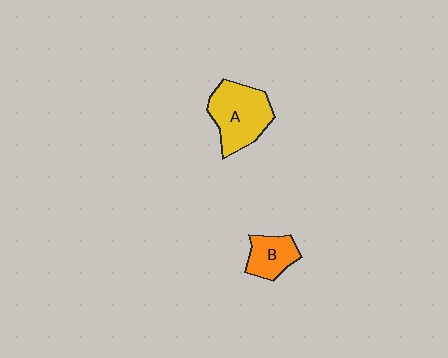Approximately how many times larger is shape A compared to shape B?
Approximately 1.8 times.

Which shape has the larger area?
Shape A (yellow).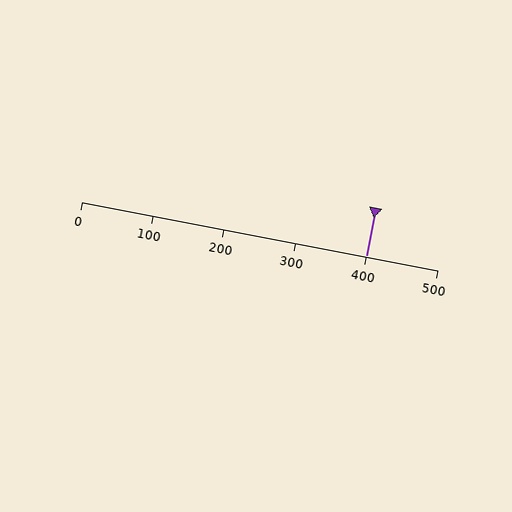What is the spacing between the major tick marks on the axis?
The major ticks are spaced 100 apart.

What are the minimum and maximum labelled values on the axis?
The axis runs from 0 to 500.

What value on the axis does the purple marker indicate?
The marker indicates approximately 400.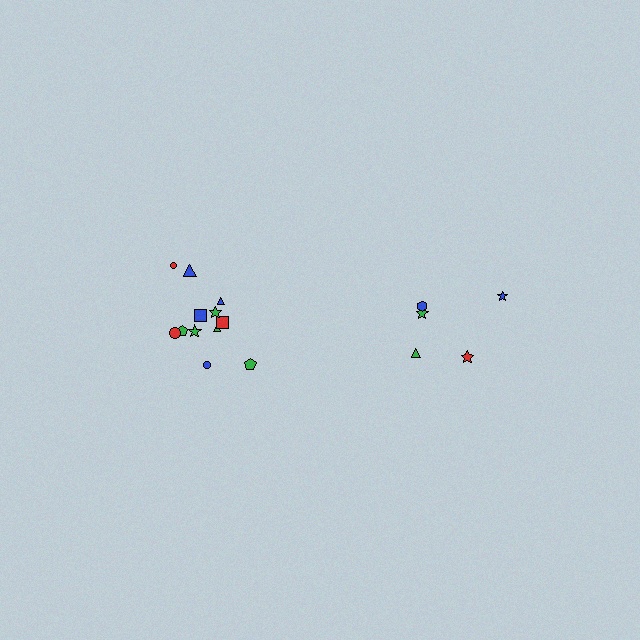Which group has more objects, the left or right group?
The left group.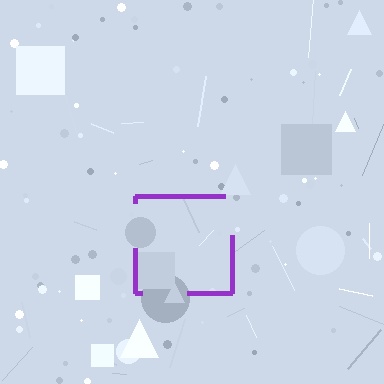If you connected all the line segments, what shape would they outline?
They would outline a square.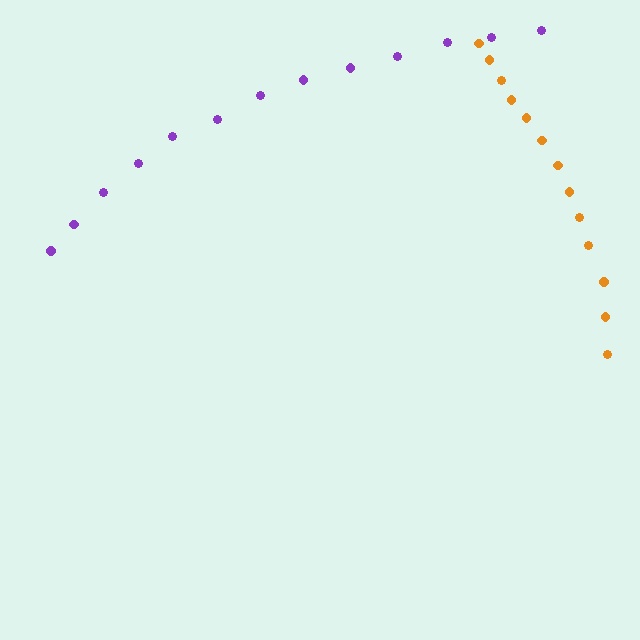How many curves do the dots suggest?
There are 2 distinct paths.